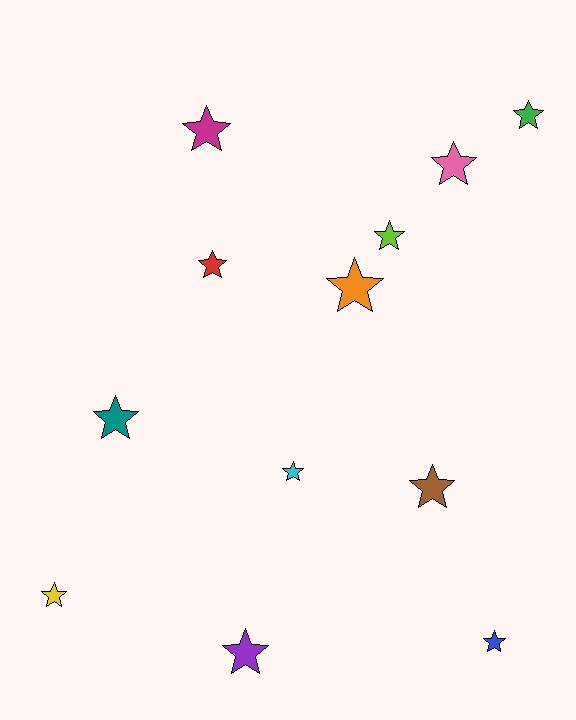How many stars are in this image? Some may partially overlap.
There are 12 stars.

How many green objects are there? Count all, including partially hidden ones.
There is 1 green object.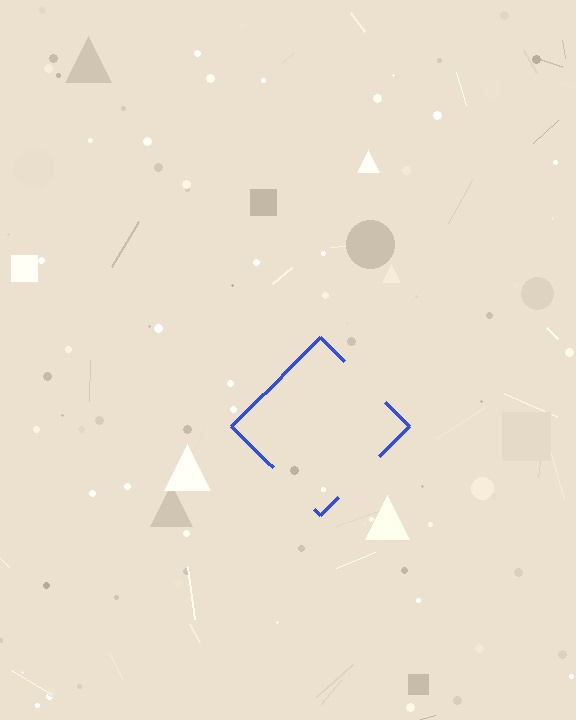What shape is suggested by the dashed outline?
The dashed outline suggests a diamond.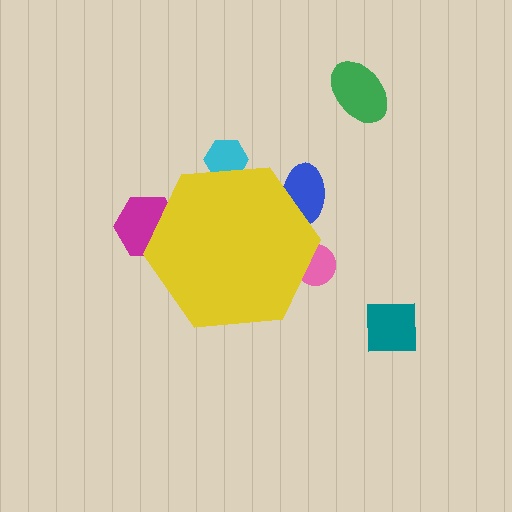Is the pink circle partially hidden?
Yes, the pink circle is partially hidden behind the yellow hexagon.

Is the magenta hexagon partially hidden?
Yes, the magenta hexagon is partially hidden behind the yellow hexagon.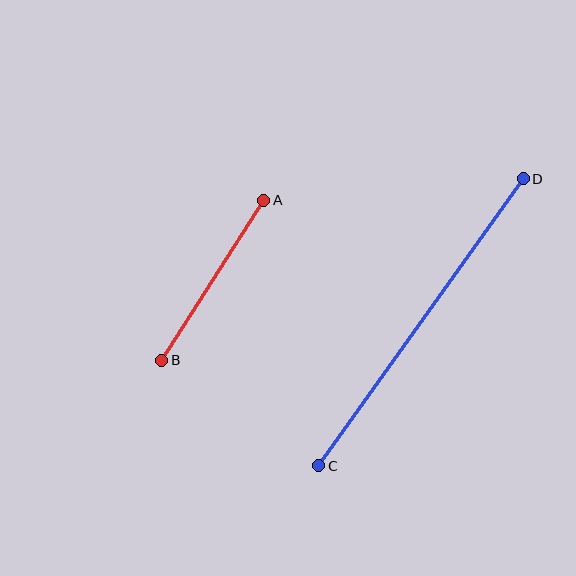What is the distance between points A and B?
The distance is approximately 190 pixels.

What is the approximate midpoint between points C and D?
The midpoint is at approximately (421, 322) pixels.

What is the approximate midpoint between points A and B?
The midpoint is at approximately (213, 280) pixels.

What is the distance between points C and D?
The distance is approximately 352 pixels.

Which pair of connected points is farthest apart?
Points C and D are farthest apart.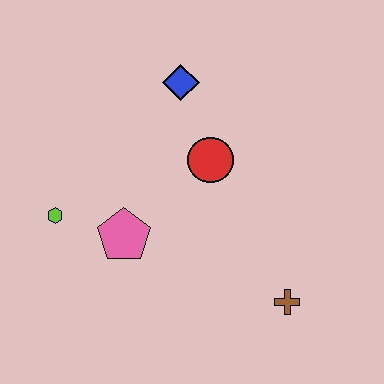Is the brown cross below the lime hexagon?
Yes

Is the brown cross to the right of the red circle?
Yes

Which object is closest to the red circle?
The blue diamond is closest to the red circle.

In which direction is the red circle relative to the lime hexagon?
The red circle is to the right of the lime hexagon.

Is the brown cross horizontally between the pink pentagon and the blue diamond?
No